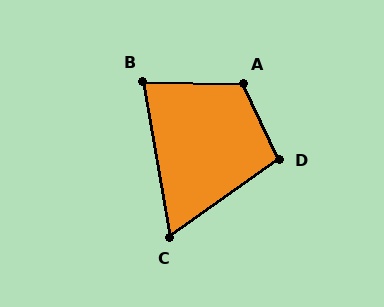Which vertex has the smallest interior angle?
C, at approximately 64 degrees.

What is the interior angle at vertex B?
Approximately 79 degrees (acute).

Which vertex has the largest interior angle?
A, at approximately 116 degrees.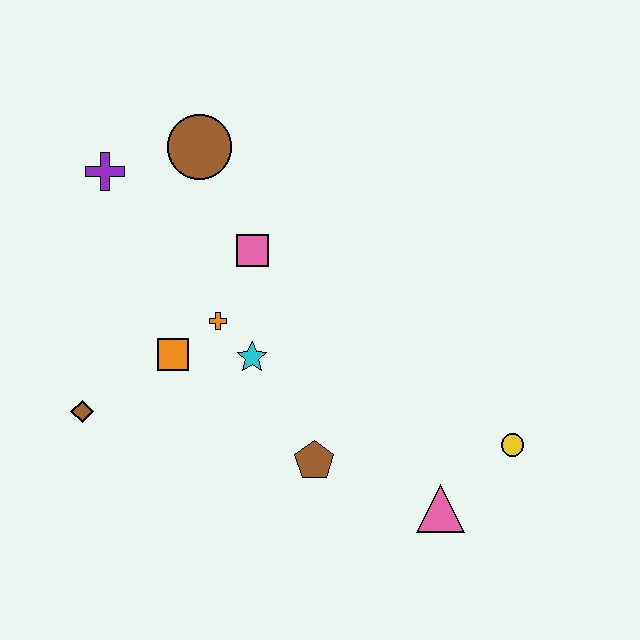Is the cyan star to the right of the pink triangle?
No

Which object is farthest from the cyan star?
The yellow circle is farthest from the cyan star.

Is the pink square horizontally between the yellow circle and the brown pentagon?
No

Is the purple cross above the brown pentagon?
Yes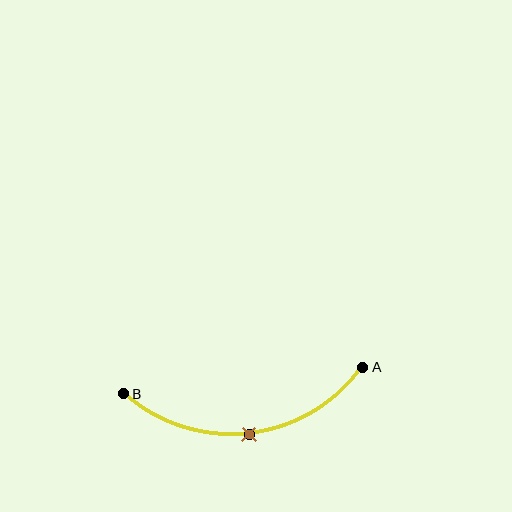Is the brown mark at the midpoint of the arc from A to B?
Yes. The brown mark lies on the arc at equal arc-length from both A and B — it is the arc midpoint.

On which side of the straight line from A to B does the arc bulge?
The arc bulges below the straight line connecting A and B.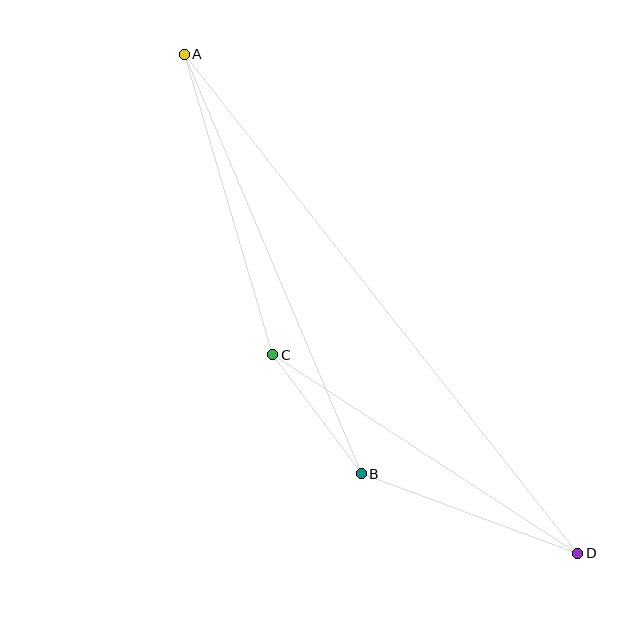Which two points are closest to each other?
Points B and C are closest to each other.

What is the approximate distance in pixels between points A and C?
The distance between A and C is approximately 313 pixels.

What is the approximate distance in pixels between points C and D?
The distance between C and D is approximately 364 pixels.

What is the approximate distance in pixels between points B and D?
The distance between B and D is approximately 231 pixels.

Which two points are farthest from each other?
Points A and D are farthest from each other.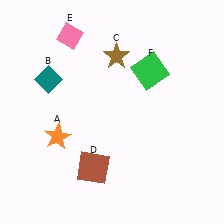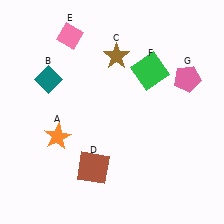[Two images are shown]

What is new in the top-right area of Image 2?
A pink pentagon (G) was added in the top-right area of Image 2.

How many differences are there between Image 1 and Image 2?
There is 1 difference between the two images.